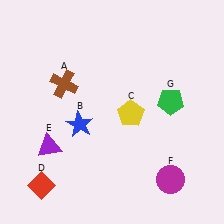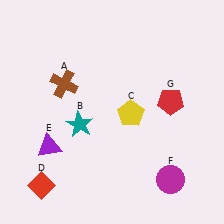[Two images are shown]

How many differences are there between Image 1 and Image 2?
There are 2 differences between the two images.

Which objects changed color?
B changed from blue to teal. G changed from green to red.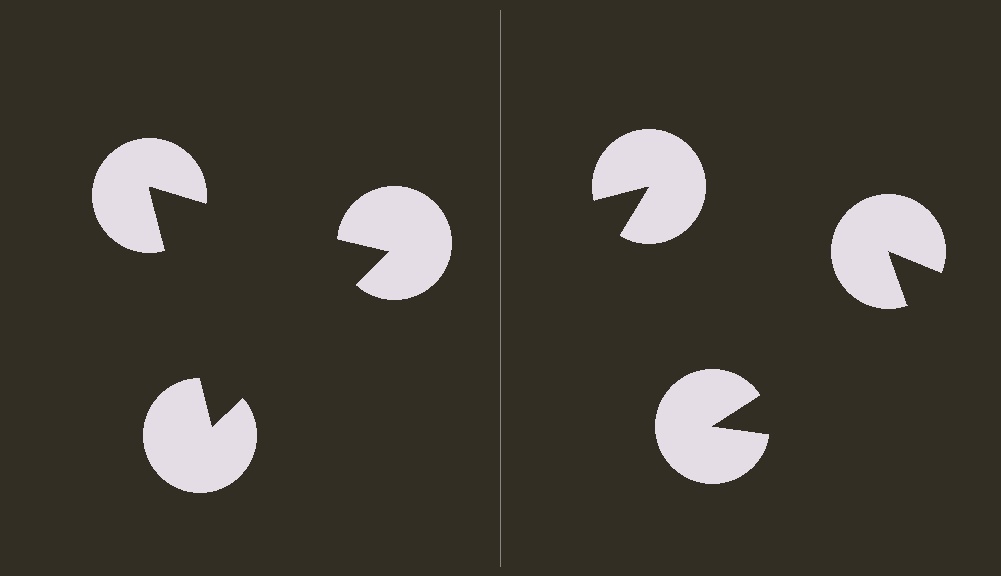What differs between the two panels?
The pac-man discs are positioned identically on both sides; only the wedge orientations differ. On the left they align to a triangle; on the right they are misaligned.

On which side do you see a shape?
An illusory triangle appears on the left side. On the right side the wedge cuts are rotated, so no coherent shape forms.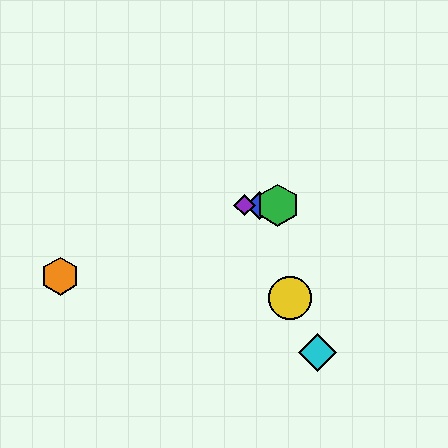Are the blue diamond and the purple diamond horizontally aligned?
Yes, both are at y≈205.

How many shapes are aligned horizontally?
4 shapes (the red diamond, the blue diamond, the green hexagon, the purple diamond) are aligned horizontally.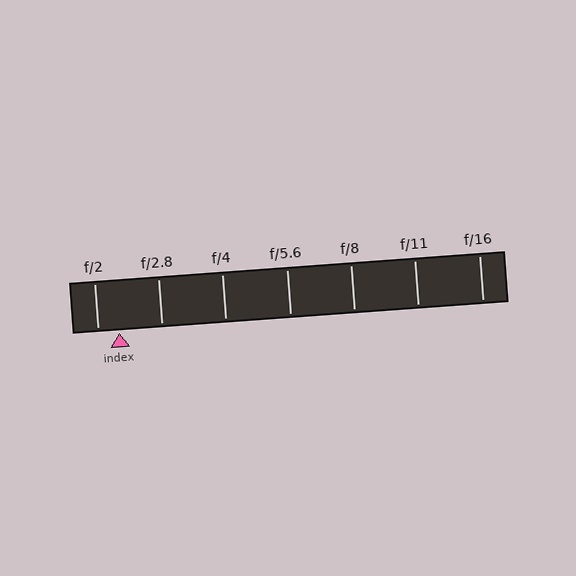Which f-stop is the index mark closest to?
The index mark is closest to f/2.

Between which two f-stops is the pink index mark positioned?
The index mark is between f/2 and f/2.8.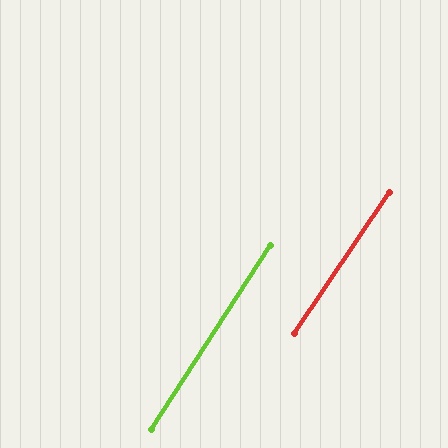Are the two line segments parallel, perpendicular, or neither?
Parallel — their directions differ by only 0.9°.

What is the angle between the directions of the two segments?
Approximately 1 degree.